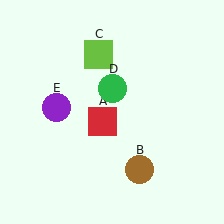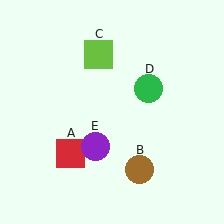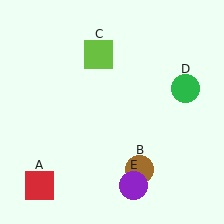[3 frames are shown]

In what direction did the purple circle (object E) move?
The purple circle (object E) moved down and to the right.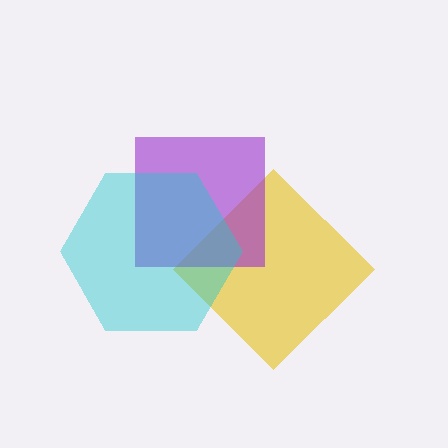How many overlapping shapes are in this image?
There are 3 overlapping shapes in the image.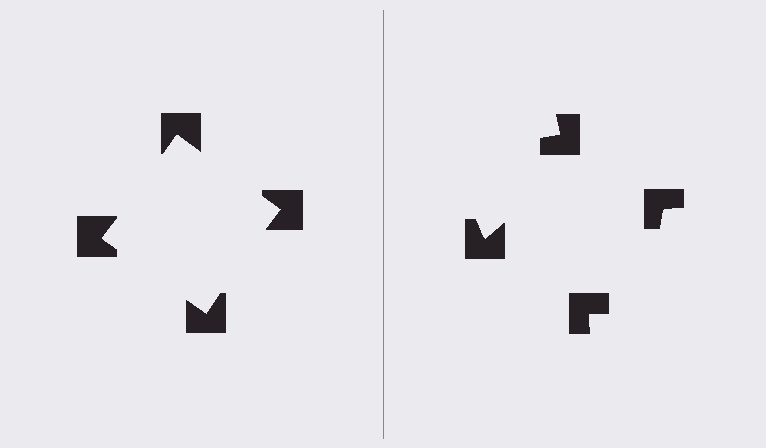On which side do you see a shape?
An illusory square appears on the left side. On the right side the wedge cuts are rotated, so no coherent shape forms.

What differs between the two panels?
The notched squares are positioned identically on both sides; only the wedge orientations differ. On the left they align to a square; on the right they are misaligned.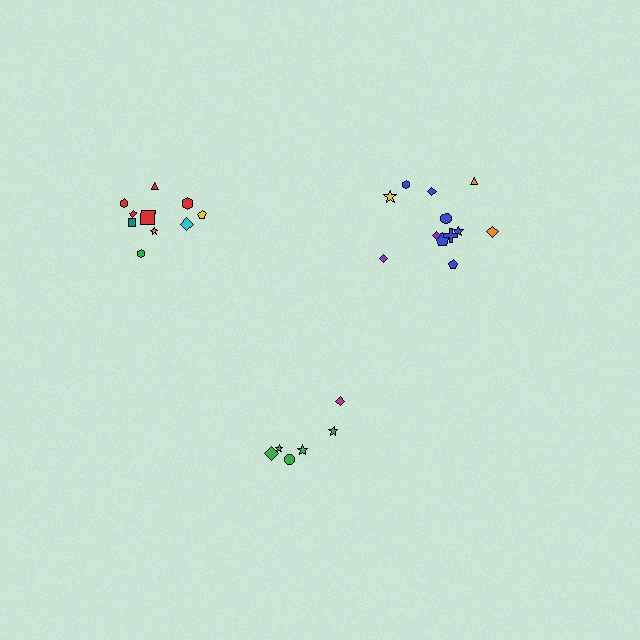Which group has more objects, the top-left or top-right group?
The top-right group.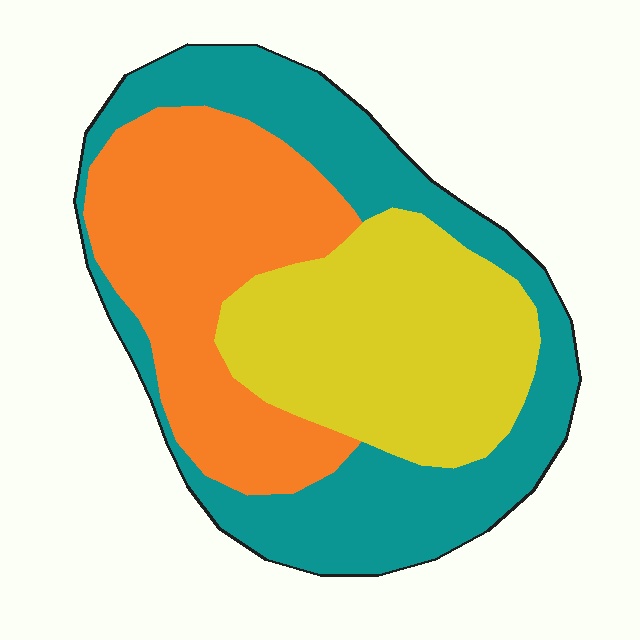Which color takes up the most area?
Teal, at roughly 35%.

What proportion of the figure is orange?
Orange takes up about one third (1/3) of the figure.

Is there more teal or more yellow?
Teal.